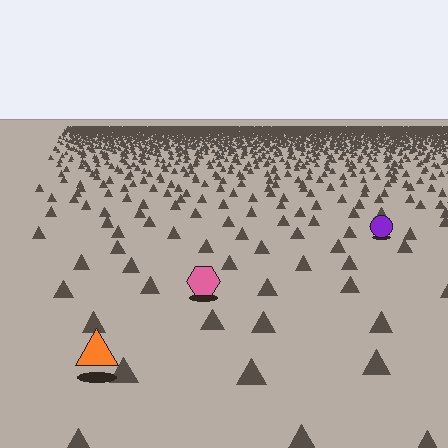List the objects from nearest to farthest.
From nearest to farthest: the orange triangle, the pink hexagon, the purple circle.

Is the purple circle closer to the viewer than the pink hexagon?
No. The pink hexagon is closer — you can tell from the texture gradient: the ground texture is coarser near it.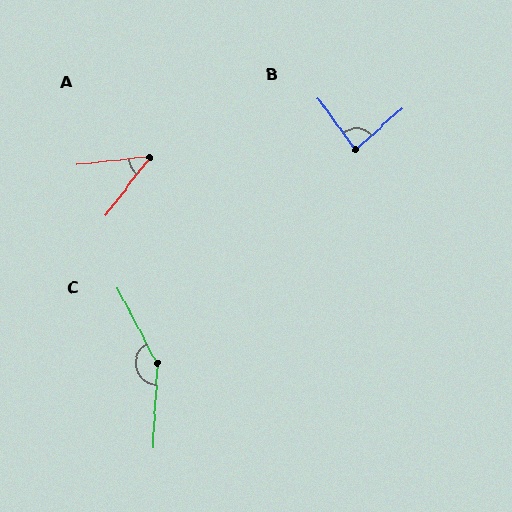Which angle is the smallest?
A, at approximately 47 degrees.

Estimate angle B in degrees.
Approximately 84 degrees.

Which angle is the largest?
C, at approximately 149 degrees.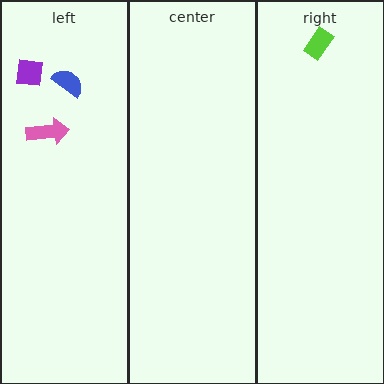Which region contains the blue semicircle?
The left region.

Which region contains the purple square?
The left region.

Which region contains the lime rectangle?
The right region.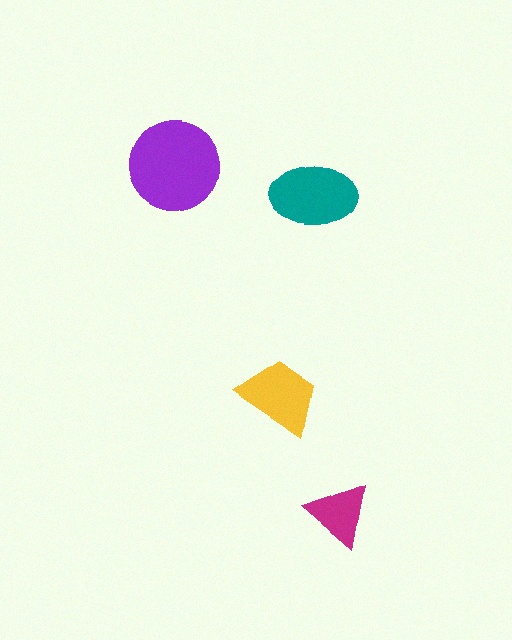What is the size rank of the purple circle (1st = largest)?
1st.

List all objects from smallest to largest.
The magenta triangle, the yellow trapezoid, the teal ellipse, the purple circle.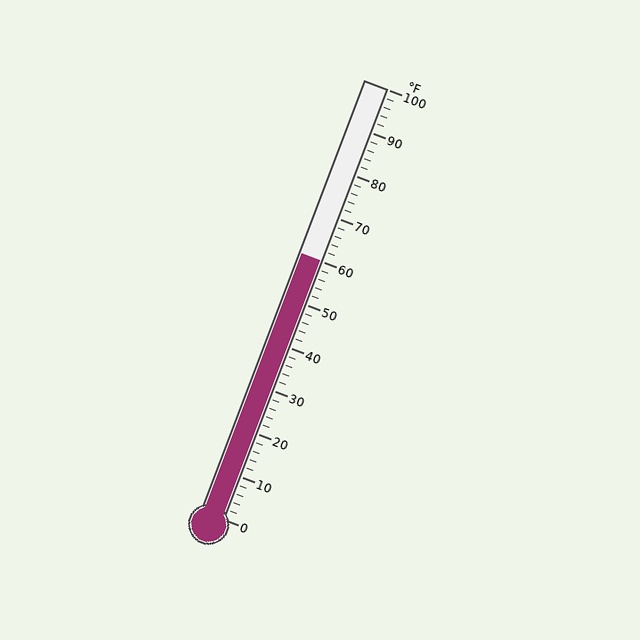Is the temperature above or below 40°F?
The temperature is above 40°F.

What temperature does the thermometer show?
The thermometer shows approximately 60°F.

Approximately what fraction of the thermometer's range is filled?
The thermometer is filled to approximately 60% of its range.